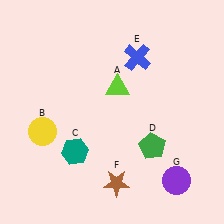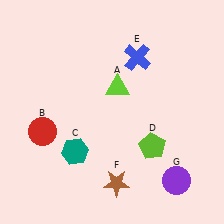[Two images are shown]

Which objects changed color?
B changed from yellow to red. D changed from green to lime.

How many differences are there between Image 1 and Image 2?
There are 2 differences between the two images.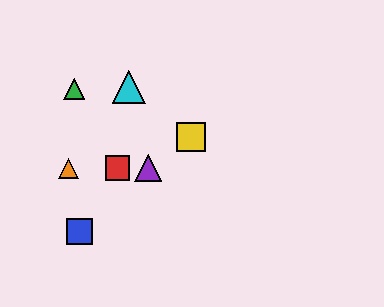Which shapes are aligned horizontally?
The red square, the purple triangle, the orange triangle are aligned horizontally.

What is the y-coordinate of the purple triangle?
The purple triangle is at y≈168.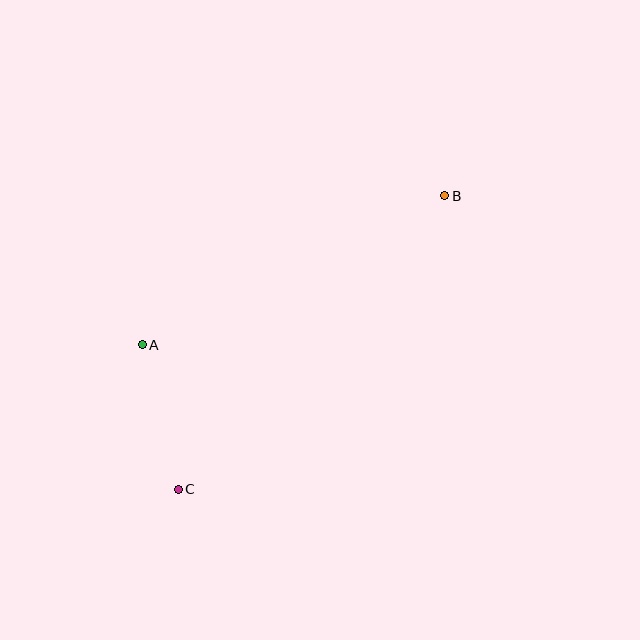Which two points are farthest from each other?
Points B and C are farthest from each other.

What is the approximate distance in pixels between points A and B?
The distance between A and B is approximately 337 pixels.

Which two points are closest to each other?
Points A and C are closest to each other.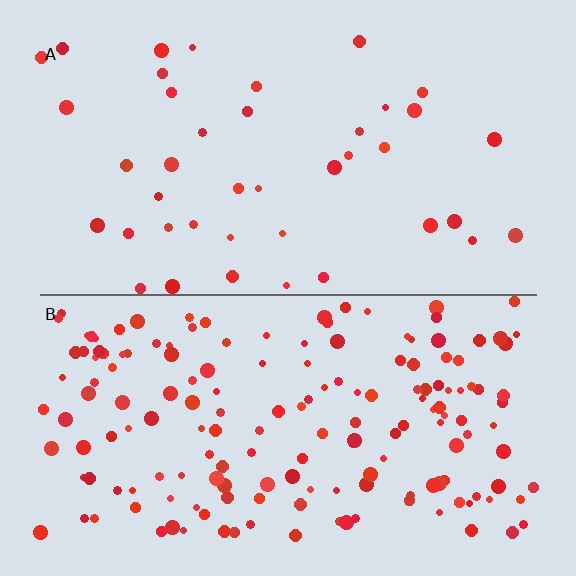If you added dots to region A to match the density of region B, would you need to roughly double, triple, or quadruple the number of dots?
Approximately quadruple.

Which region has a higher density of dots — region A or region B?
B (the bottom).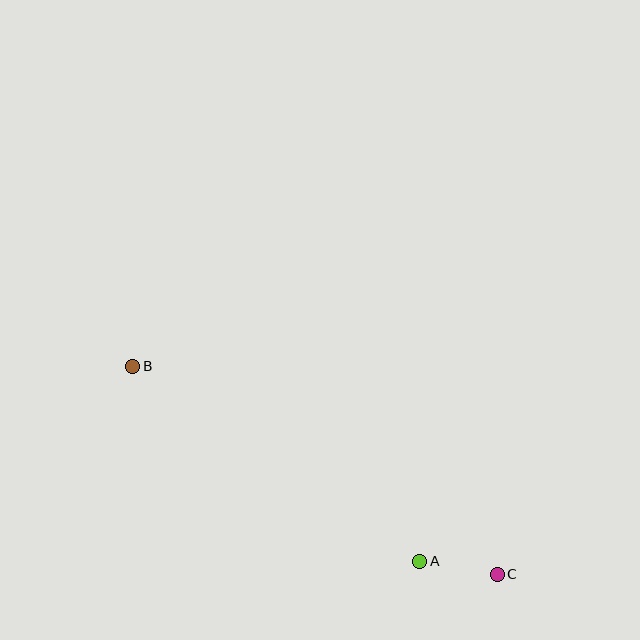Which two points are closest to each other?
Points A and C are closest to each other.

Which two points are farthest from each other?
Points B and C are farthest from each other.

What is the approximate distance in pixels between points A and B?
The distance between A and B is approximately 347 pixels.